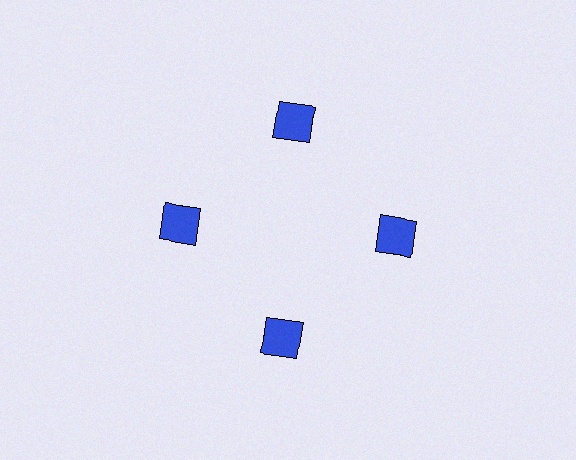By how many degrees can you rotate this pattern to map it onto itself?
The pattern maps onto itself every 90 degrees of rotation.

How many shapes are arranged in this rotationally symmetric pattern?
There are 4 shapes, arranged in 4 groups of 1.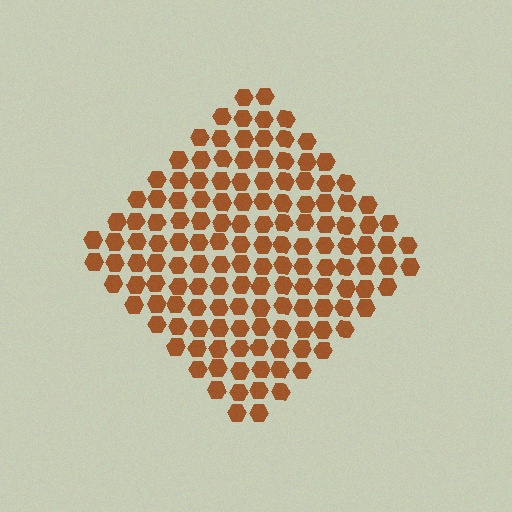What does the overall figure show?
The overall figure shows a diamond.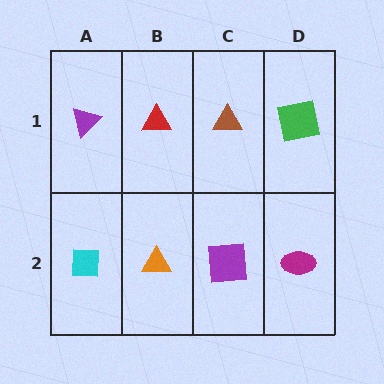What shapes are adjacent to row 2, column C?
A brown triangle (row 1, column C), an orange triangle (row 2, column B), a magenta ellipse (row 2, column D).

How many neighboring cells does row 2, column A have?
2.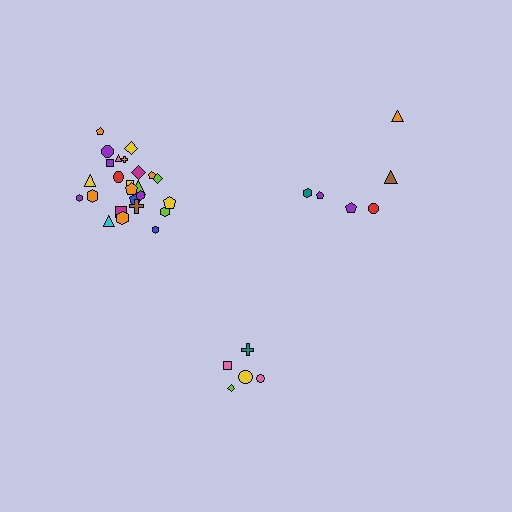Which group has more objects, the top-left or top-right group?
The top-left group.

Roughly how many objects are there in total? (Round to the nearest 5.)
Roughly 35 objects in total.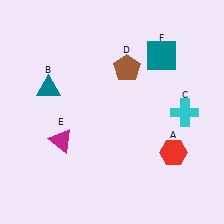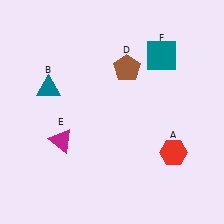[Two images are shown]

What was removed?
The cyan cross (C) was removed in Image 2.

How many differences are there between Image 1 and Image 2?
There is 1 difference between the two images.